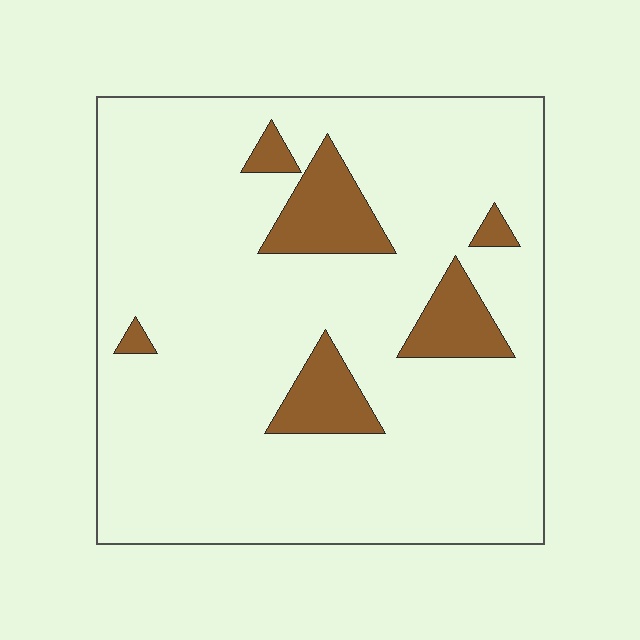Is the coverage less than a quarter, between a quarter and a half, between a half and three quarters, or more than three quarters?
Less than a quarter.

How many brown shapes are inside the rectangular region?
6.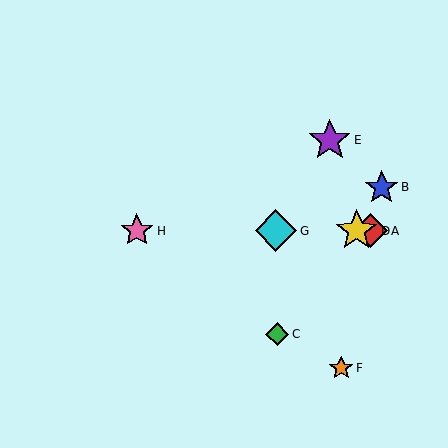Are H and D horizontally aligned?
Yes, both are at y≈231.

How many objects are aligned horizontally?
4 objects (A, D, G, H) are aligned horizontally.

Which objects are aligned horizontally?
Objects A, D, G, H are aligned horizontally.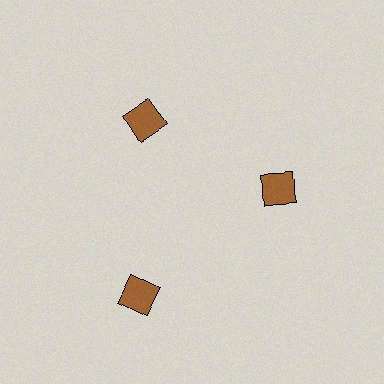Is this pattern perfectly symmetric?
No. The 3 brown squares are arranged in a ring, but one element near the 7 o'clock position is pushed outward from the center, breaking the 3-fold rotational symmetry.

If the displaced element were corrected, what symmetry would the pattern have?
It would have 3-fold rotational symmetry — the pattern would map onto itself every 120 degrees.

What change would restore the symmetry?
The symmetry would be restored by moving it inward, back onto the ring so that all 3 squares sit at equal angles and equal distance from the center.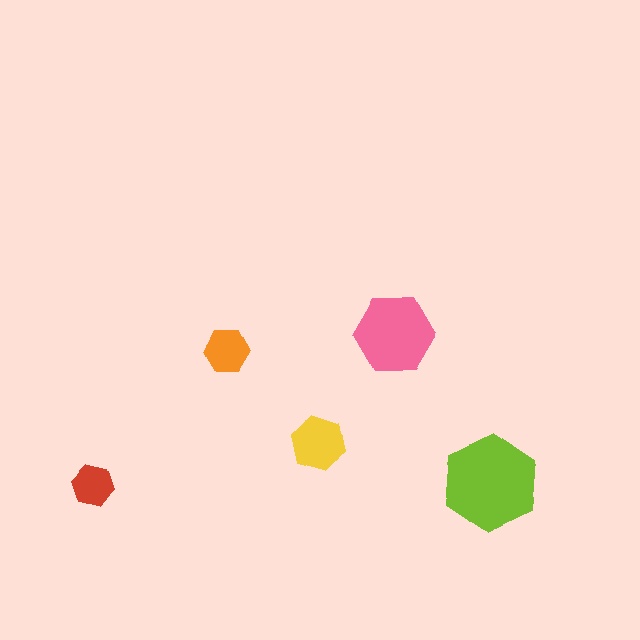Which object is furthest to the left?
The red hexagon is leftmost.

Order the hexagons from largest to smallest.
the lime one, the pink one, the yellow one, the orange one, the red one.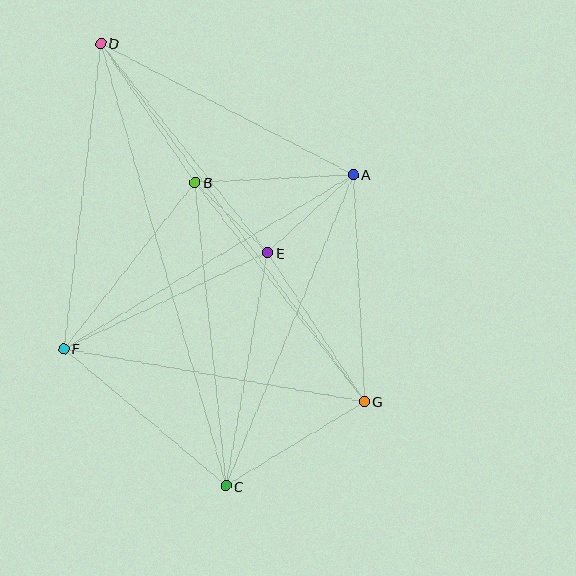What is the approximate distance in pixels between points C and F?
The distance between C and F is approximately 212 pixels.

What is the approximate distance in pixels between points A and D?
The distance between A and D is approximately 284 pixels.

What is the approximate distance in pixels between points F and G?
The distance between F and G is approximately 305 pixels.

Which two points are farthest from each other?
Points C and D are farthest from each other.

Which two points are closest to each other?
Points B and E are closest to each other.